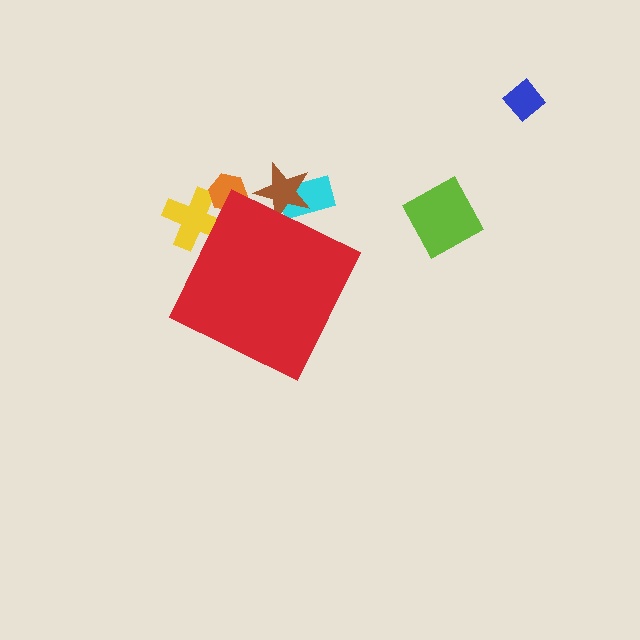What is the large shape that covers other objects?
A red diamond.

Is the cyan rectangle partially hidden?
Yes, the cyan rectangle is partially hidden behind the red diamond.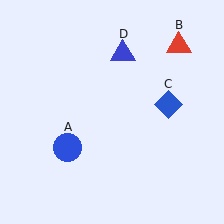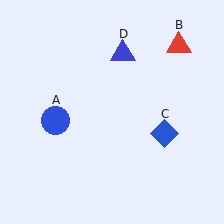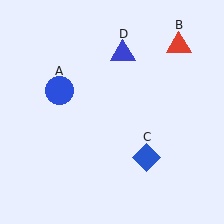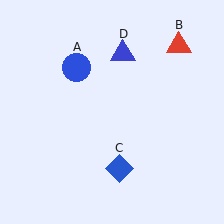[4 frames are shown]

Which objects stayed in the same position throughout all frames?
Red triangle (object B) and blue triangle (object D) remained stationary.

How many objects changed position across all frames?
2 objects changed position: blue circle (object A), blue diamond (object C).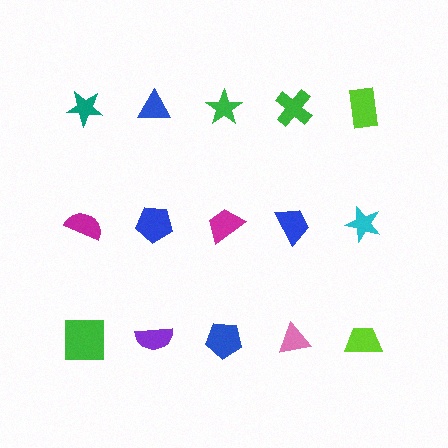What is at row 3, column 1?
A green square.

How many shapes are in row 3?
5 shapes.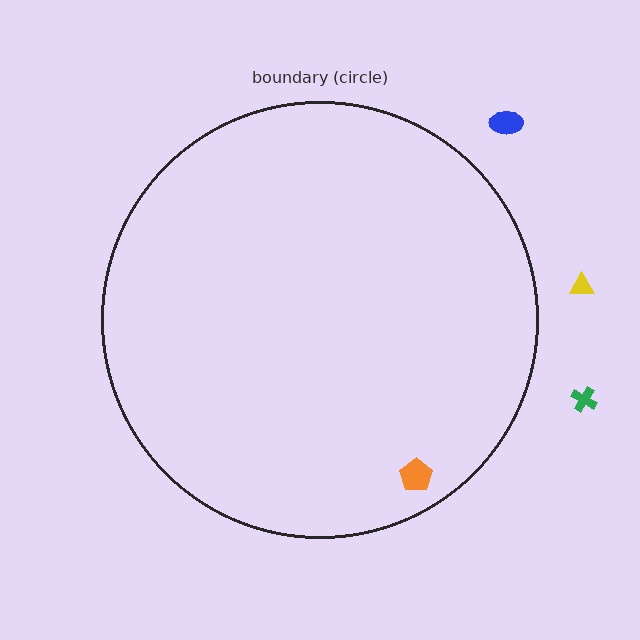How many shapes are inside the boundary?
1 inside, 3 outside.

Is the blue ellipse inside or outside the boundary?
Outside.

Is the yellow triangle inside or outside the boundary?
Outside.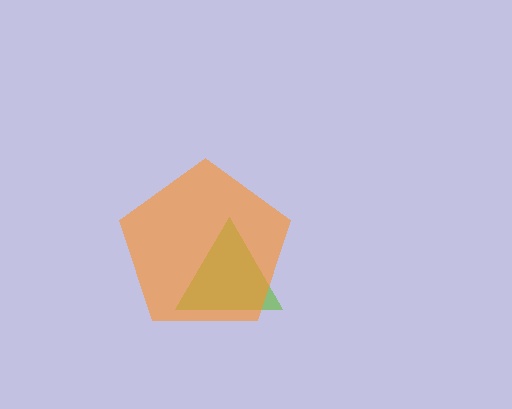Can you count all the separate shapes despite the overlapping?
Yes, there are 2 separate shapes.